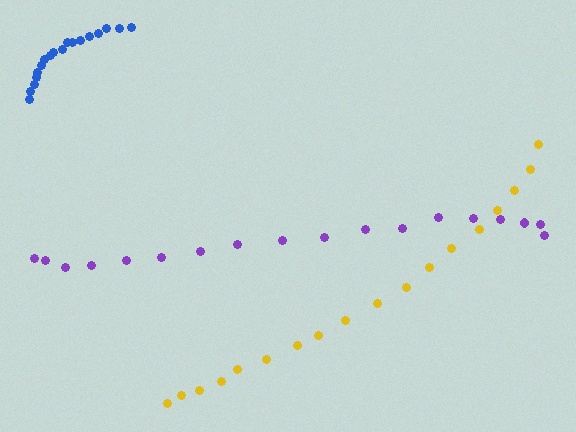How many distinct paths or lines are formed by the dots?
There are 3 distinct paths.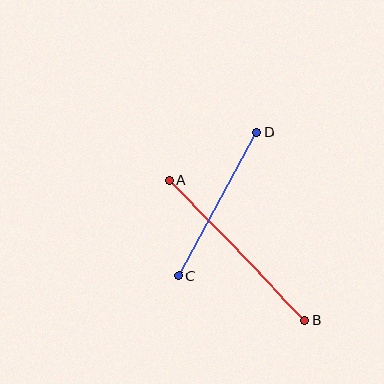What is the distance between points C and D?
The distance is approximately 163 pixels.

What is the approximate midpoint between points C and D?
The midpoint is at approximately (218, 204) pixels.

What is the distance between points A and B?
The distance is approximately 195 pixels.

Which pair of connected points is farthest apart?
Points A and B are farthest apart.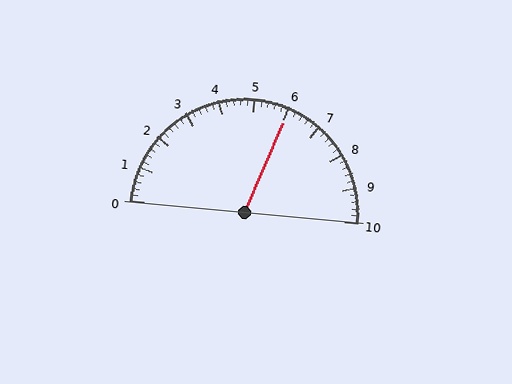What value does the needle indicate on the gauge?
The needle indicates approximately 6.0.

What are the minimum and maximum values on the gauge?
The gauge ranges from 0 to 10.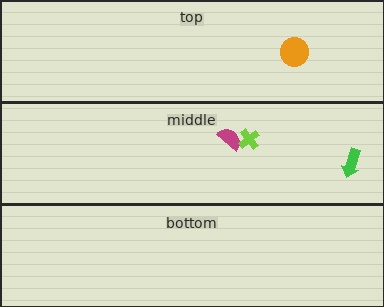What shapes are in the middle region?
The magenta semicircle, the green arrow, the lime cross.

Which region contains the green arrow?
The middle region.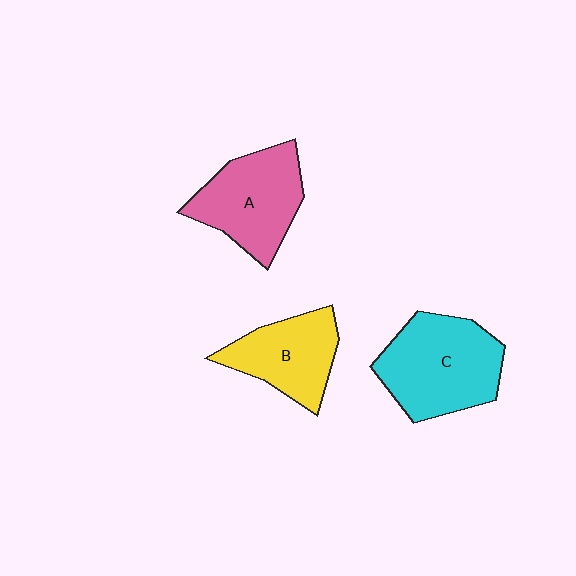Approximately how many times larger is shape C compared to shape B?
Approximately 1.4 times.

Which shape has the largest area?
Shape C (cyan).